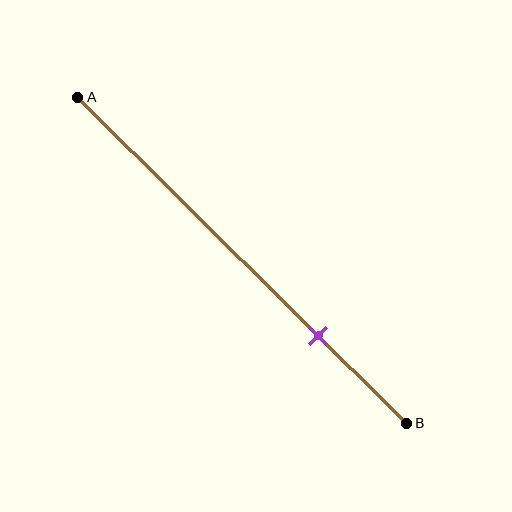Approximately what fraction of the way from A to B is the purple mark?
The purple mark is approximately 75% of the way from A to B.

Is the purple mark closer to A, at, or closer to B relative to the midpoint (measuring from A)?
The purple mark is closer to point B than the midpoint of segment AB.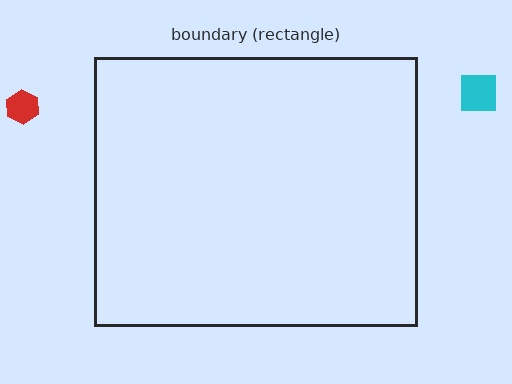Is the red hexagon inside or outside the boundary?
Outside.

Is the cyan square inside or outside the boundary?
Outside.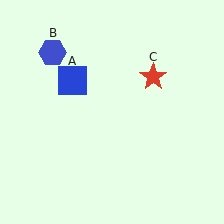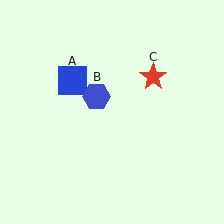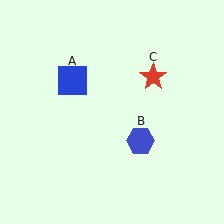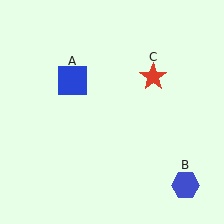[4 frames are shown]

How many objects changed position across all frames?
1 object changed position: blue hexagon (object B).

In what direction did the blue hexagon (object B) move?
The blue hexagon (object B) moved down and to the right.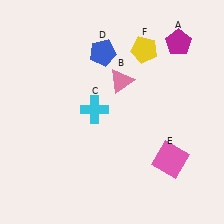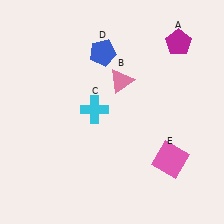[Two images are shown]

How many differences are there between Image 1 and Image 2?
There is 1 difference between the two images.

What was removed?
The yellow pentagon (F) was removed in Image 2.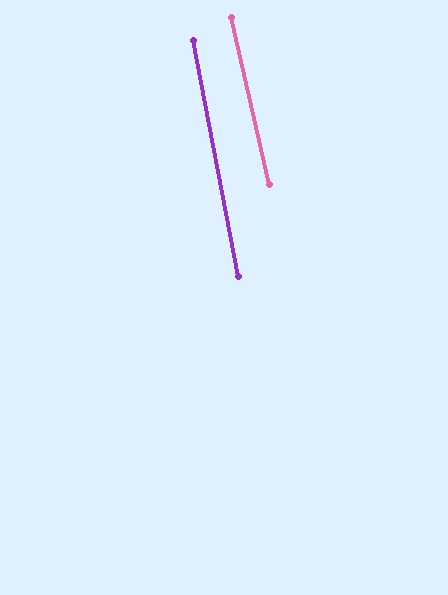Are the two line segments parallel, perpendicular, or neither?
Parallel — their directions differ by only 1.9°.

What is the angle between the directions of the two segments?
Approximately 2 degrees.